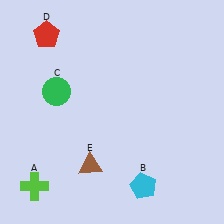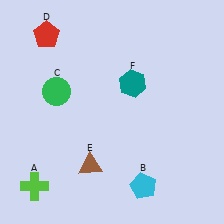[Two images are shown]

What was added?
A teal hexagon (F) was added in Image 2.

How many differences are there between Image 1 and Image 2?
There is 1 difference between the two images.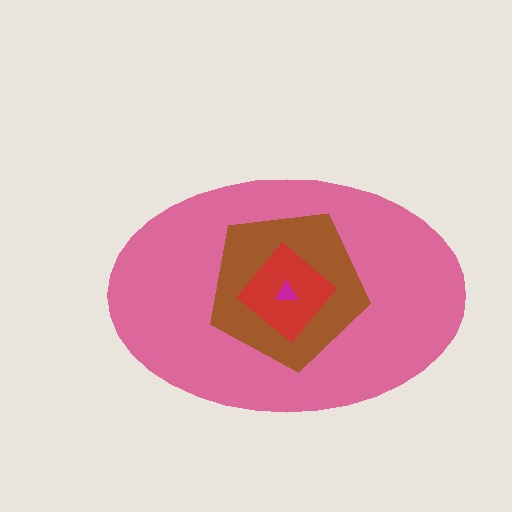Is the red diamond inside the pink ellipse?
Yes.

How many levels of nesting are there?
4.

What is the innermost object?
The magenta triangle.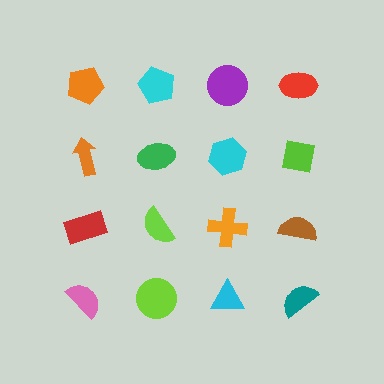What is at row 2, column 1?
An orange arrow.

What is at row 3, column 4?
A brown semicircle.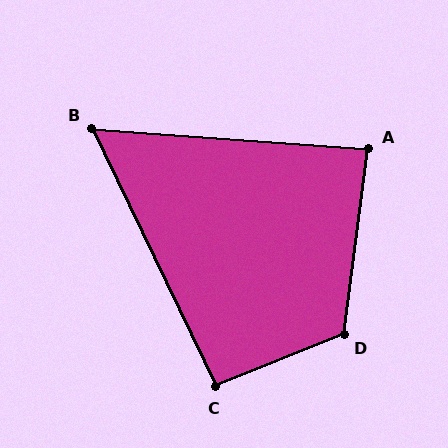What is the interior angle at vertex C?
Approximately 93 degrees (approximately right).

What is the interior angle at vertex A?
Approximately 87 degrees (approximately right).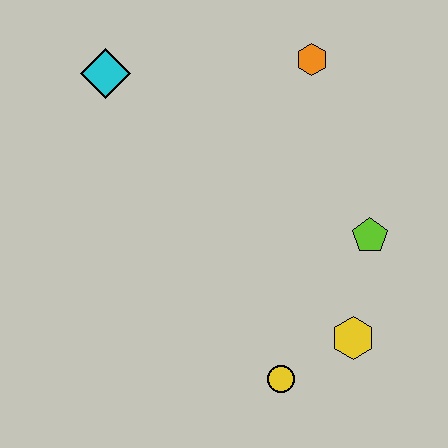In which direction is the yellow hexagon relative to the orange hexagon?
The yellow hexagon is below the orange hexagon.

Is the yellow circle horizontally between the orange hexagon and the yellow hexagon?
No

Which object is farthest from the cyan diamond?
The yellow hexagon is farthest from the cyan diamond.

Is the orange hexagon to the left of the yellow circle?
No